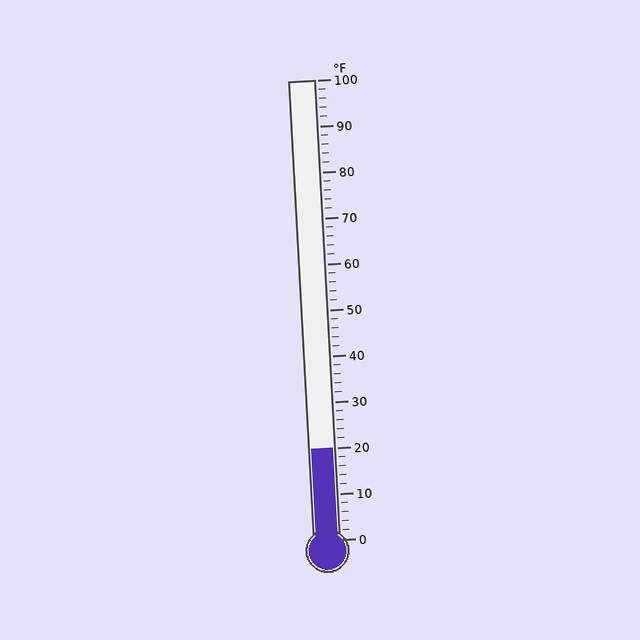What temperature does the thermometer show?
The thermometer shows approximately 20°F.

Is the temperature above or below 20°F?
The temperature is at 20°F.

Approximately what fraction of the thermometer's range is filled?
The thermometer is filled to approximately 20% of its range.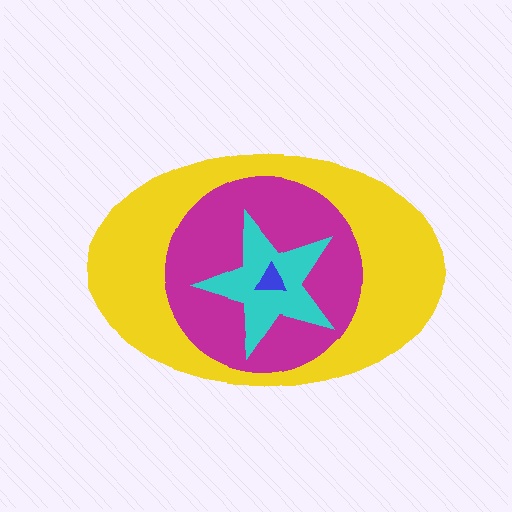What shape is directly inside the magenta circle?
The cyan star.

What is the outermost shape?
The yellow ellipse.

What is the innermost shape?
The blue triangle.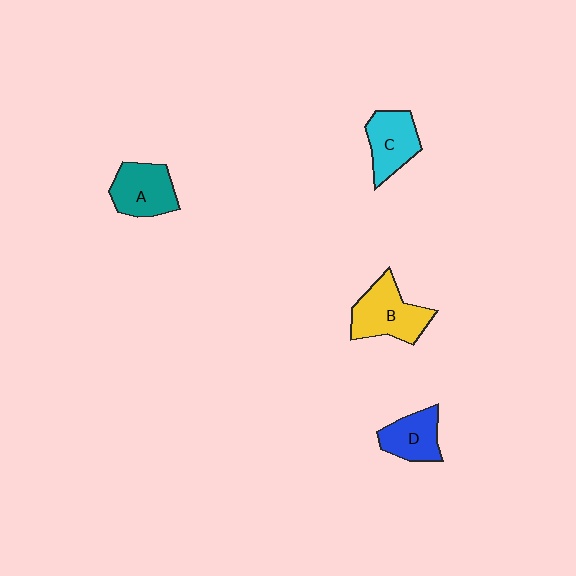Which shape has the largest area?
Shape B (yellow).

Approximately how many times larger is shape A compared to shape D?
Approximately 1.2 times.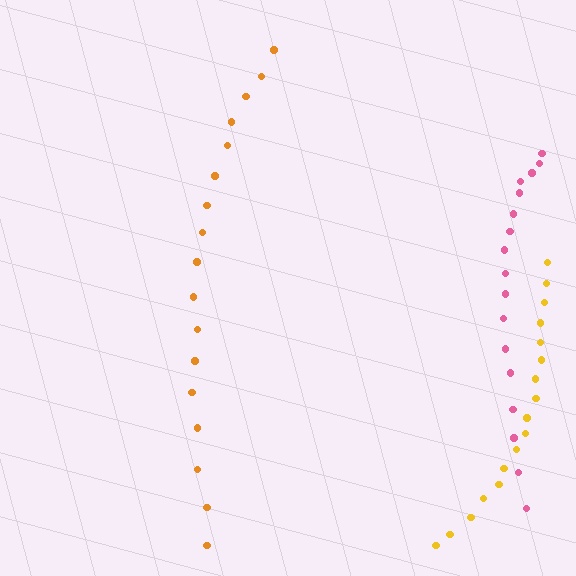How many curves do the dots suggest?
There are 3 distinct paths.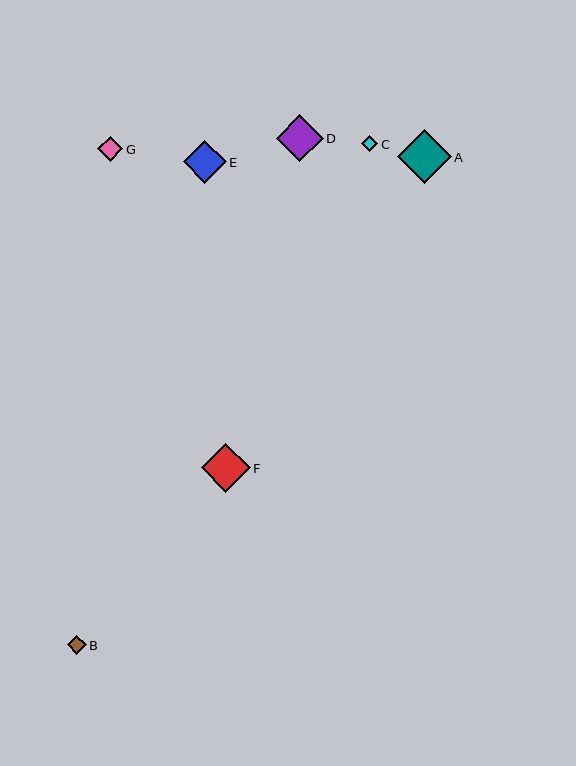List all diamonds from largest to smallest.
From largest to smallest: A, F, D, E, G, B, C.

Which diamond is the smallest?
Diamond C is the smallest with a size of approximately 16 pixels.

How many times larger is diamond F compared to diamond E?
Diamond F is approximately 1.1 times the size of diamond E.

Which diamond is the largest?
Diamond A is the largest with a size of approximately 54 pixels.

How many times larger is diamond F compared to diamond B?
Diamond F is approximately 2.6 times the size of diamond B.